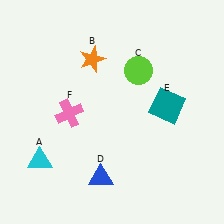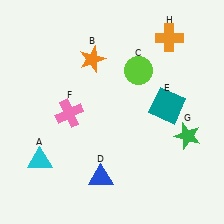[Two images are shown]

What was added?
A green star (G), an orange cross (H) were added in Image 2.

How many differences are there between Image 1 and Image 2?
There are 2 differences between the two images.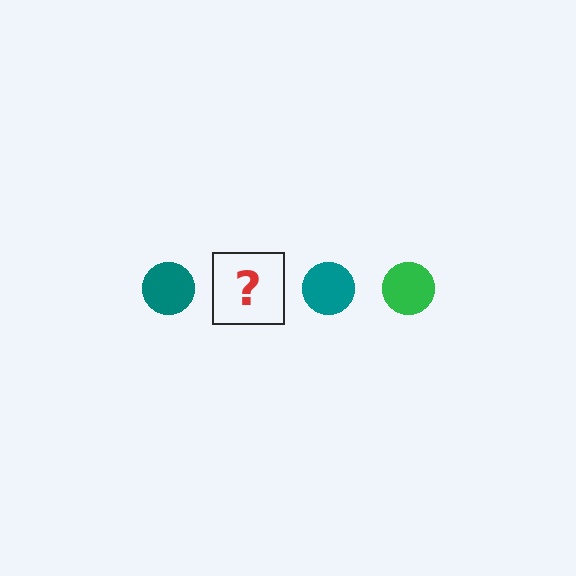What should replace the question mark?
The question mark should be replaced with a green circle.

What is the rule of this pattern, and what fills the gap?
The rule is that the pattern cycles through teal, green circles. The gap should be filled with a green circle.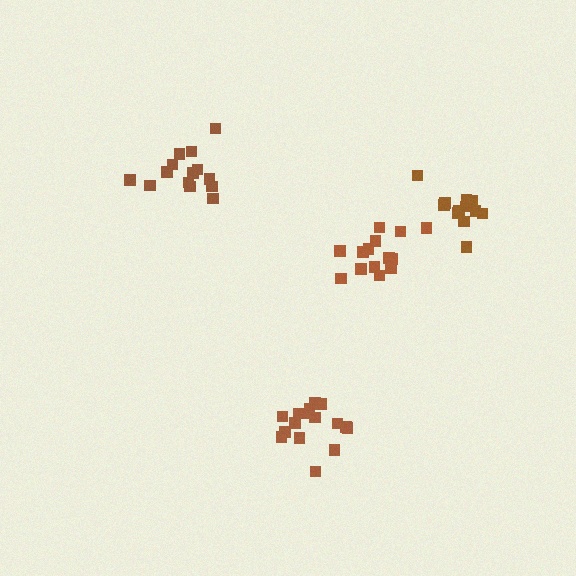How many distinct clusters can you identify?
There are 4 distinct clusters.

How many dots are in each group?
Group 1: 12 dots, Group 2: 14 dots, Group 3: 16 dots, Group 4: 14 dots (56 total).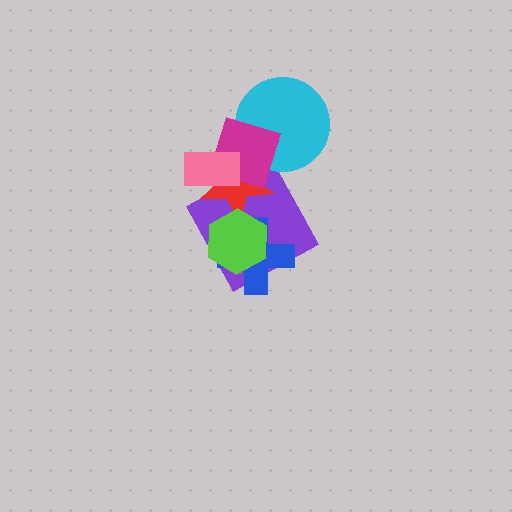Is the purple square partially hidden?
Yes, it is partially covered by another shape.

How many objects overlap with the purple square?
3 objects overlap with the purple square.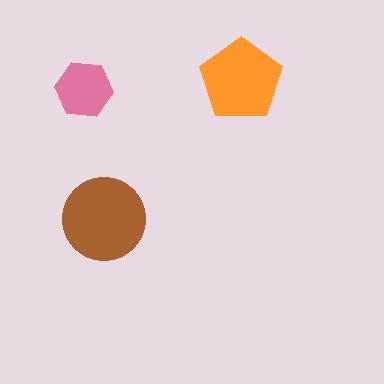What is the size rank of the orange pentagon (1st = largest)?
2nd.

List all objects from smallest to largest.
The pink hexagon, the orange pentagon, the brown circle.